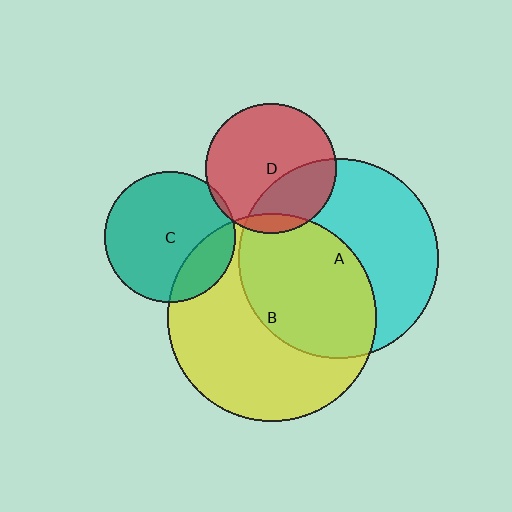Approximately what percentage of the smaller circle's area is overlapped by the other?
Approximately 5%.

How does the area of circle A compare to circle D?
Approximately 2.3 times.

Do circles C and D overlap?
Yes.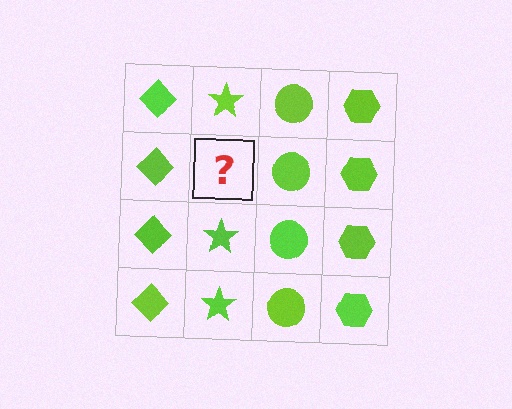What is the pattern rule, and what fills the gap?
The rule is that each column has a consistent shape. The gap should be filled with a lime star.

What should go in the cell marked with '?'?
The missing cell should contain a lime star.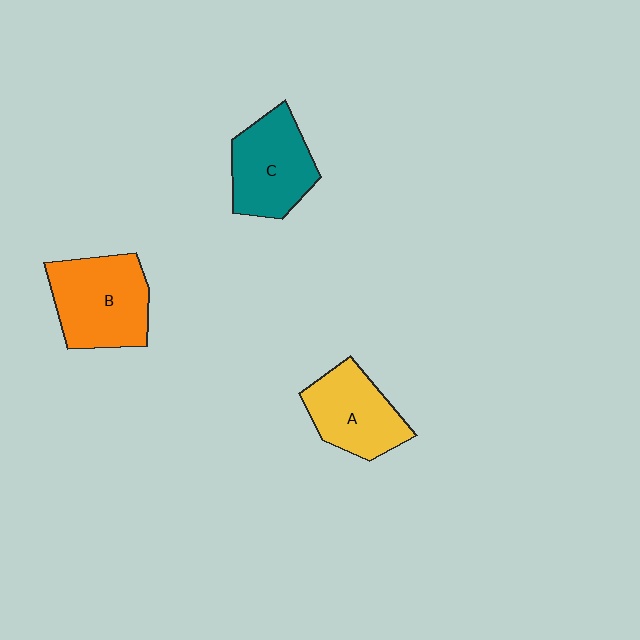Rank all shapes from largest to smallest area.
From largest to smallest: B (orange), C (teal), A (yellow).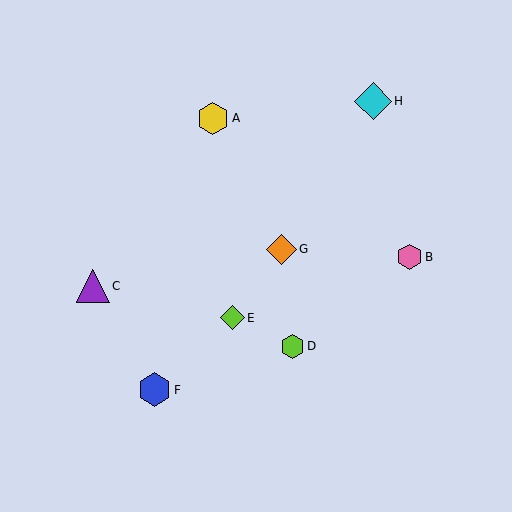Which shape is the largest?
The cyan diamond (labeled H) is the largest.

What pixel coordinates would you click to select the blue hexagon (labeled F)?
Click at (154, 390) to select the blue hexagon F.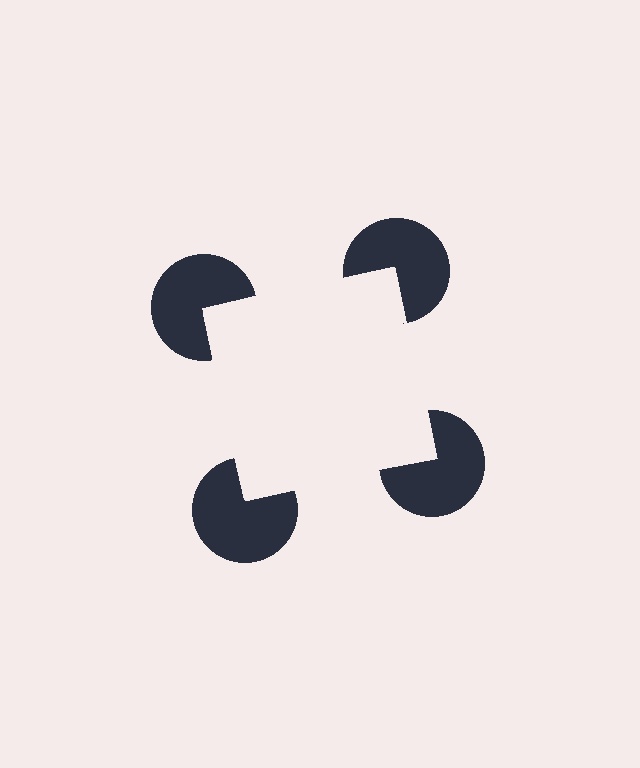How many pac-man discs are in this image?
There are 4 — one at each vertex of the illusory square.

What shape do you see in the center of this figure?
An illusory square — its edges are inferred from the aligned wedge cuts in the pac-man discs, not physically drawn.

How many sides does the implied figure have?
4 sides.